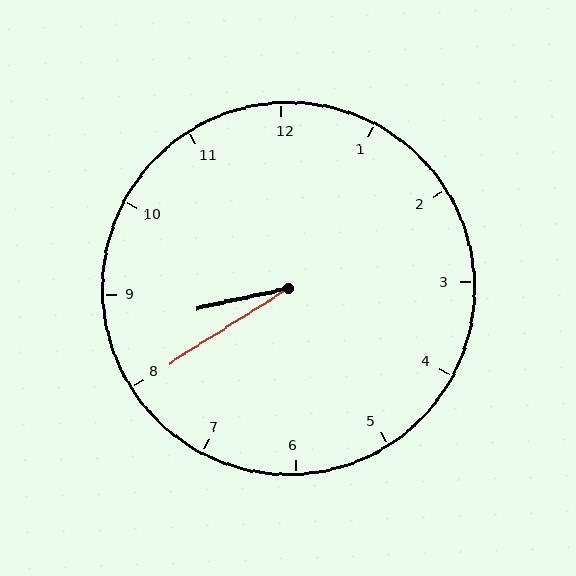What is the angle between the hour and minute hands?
Approximately 20 degrees.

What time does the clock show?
8:40.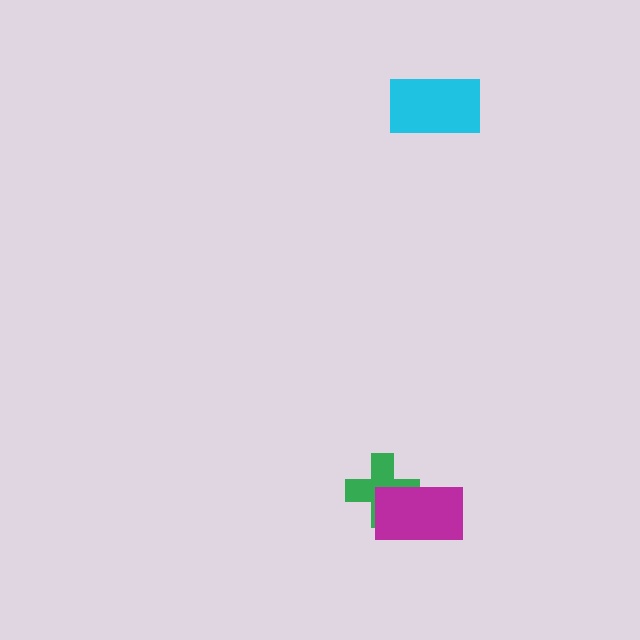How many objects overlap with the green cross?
1 object overlaps with the green cross.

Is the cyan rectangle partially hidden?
No, no other shape covers it.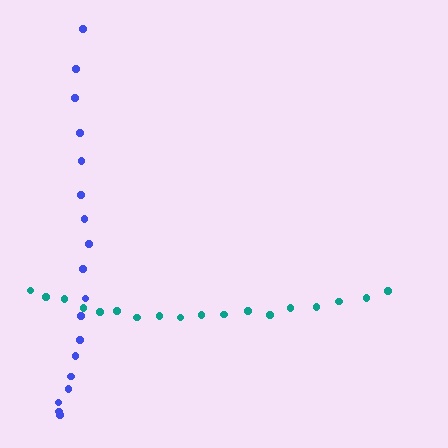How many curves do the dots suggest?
There are 2 distinct paths.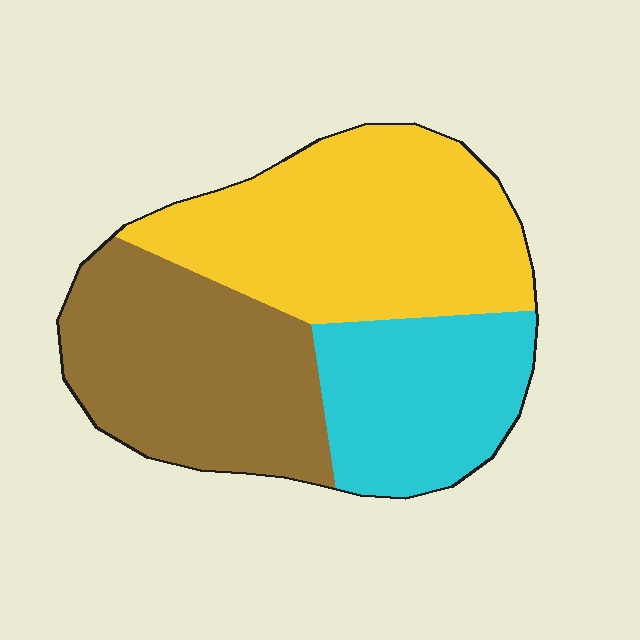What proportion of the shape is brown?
Brown covers about 35% of the shape.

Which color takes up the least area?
Cyan, at roughly 25%.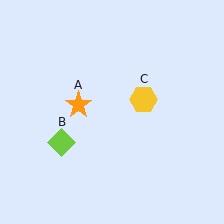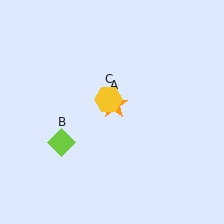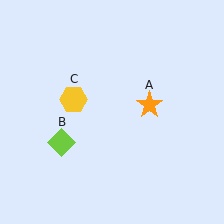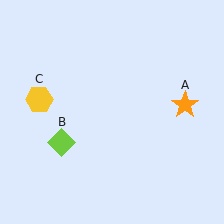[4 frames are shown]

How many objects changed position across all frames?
2 objects changed position: orange star (object A), yellow hexagon (object C).